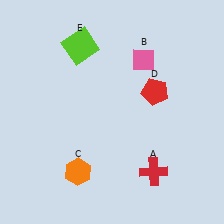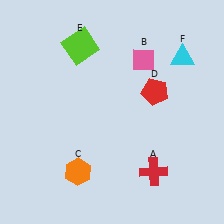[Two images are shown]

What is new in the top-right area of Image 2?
A cyan triangle (F) was added in the top-right area of Image 2.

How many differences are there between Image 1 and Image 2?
There is 1 difference between the two images.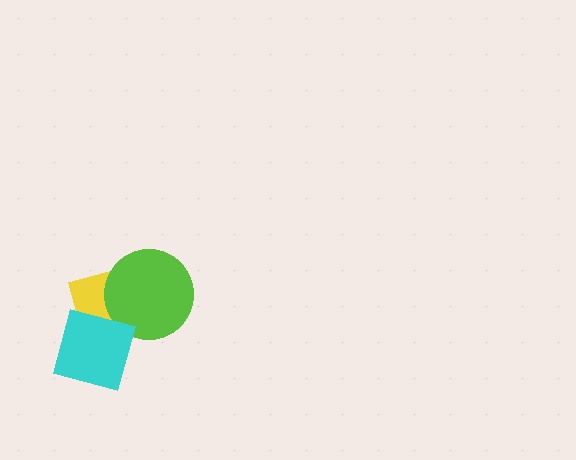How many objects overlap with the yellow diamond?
2 objects overlap with the yellow diamond.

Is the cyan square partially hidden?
No, no other shape covers it.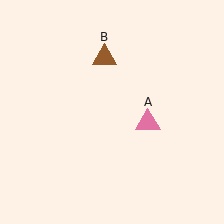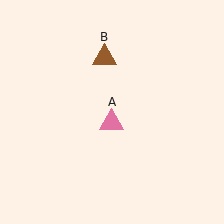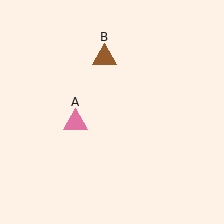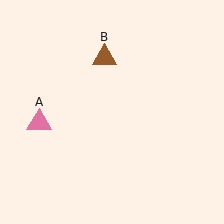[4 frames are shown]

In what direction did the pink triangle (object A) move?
The pink triangle (object A) moved left.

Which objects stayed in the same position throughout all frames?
Brown triangle (object B) remained stationary.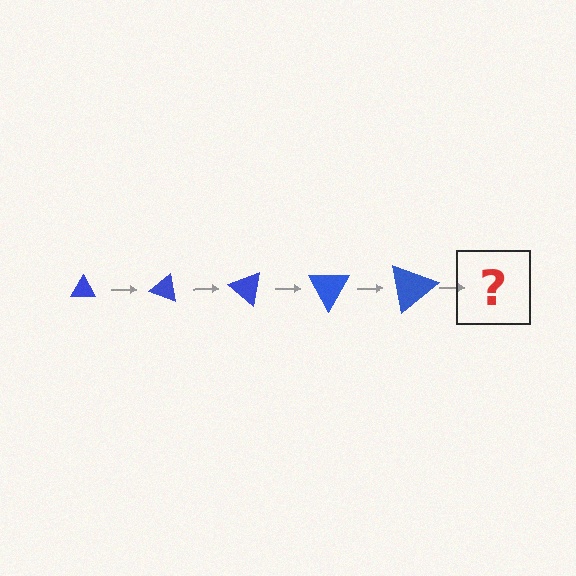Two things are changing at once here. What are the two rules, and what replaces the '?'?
The two rules are that the triangle grows larger each step and it rotates 20 degrees each step. The '?' should be a triangle, larger than the previous one and rotated 100 degrees from the start.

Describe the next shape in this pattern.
It should be a triangle, larger than the previous one and rotated 100 degrees from the start.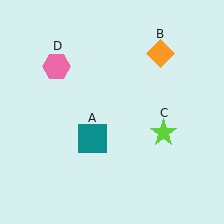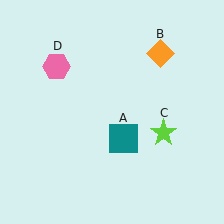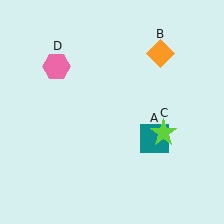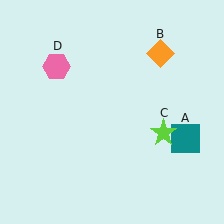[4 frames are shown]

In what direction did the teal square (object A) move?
The teal square (object A) moved right.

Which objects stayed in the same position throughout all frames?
Orange diamond (object B) and lime star (object C) and pink hexagon (object D) remained stationary.